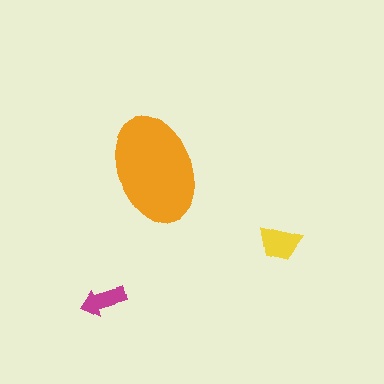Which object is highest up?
The orange ellipse is topmost.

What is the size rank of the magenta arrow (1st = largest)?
3rd.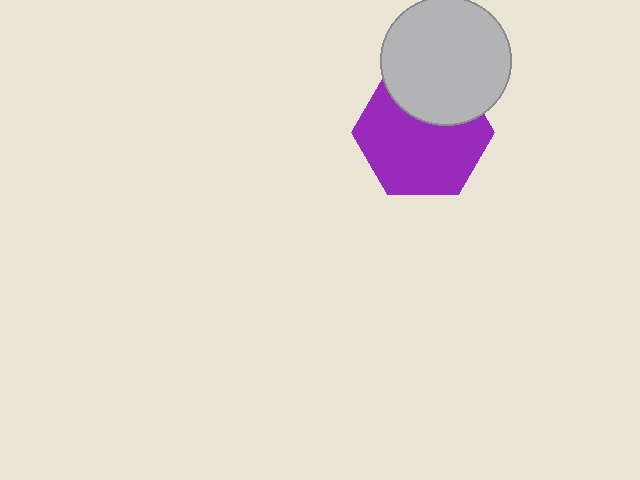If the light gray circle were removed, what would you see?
You would see the complete purple hexagon.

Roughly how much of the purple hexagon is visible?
Most of it is visible (roughly 69%).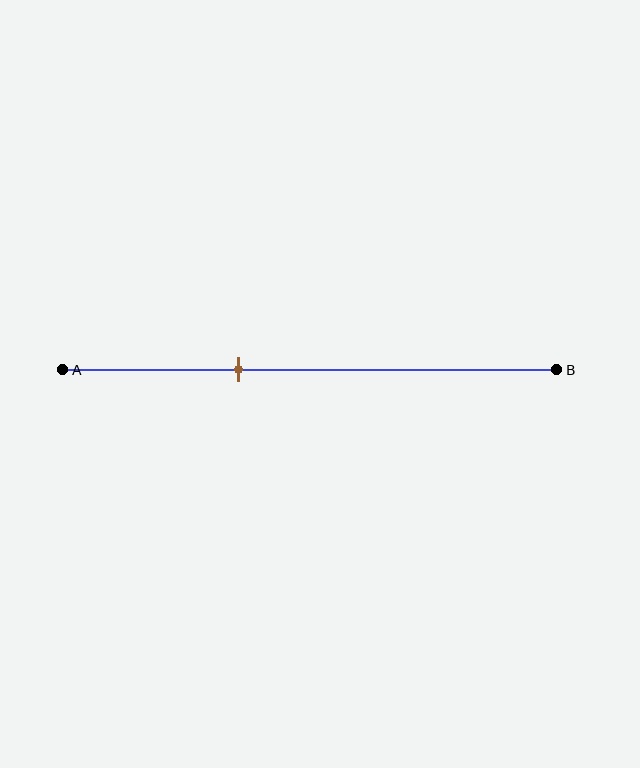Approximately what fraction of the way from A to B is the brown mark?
The brown mark is approximately 35% of the way from A to B.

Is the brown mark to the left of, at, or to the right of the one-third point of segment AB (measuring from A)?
The brown mark is approximately at the one-third point of segment AB.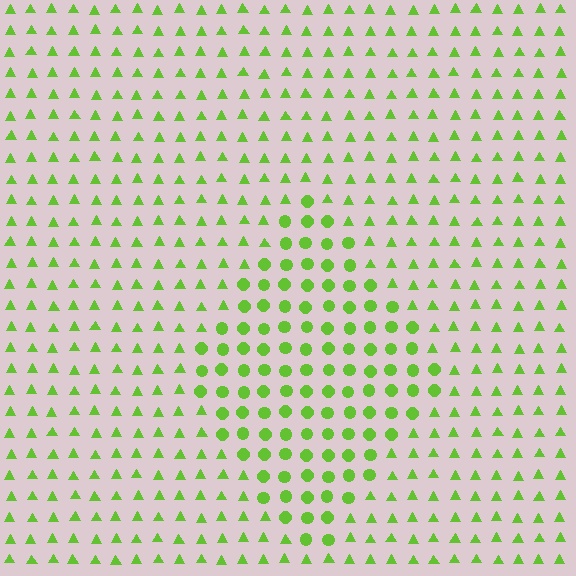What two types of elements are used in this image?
The image uses circles inside the diamond region and triangles outside it.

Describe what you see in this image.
The image is filled with small lime elements arranged in a uniform grid. A diamond-shaped region contains circles, while the surrounding area contains triangles. The boundary is defined purely by the change in element shape.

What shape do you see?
I see a diamond.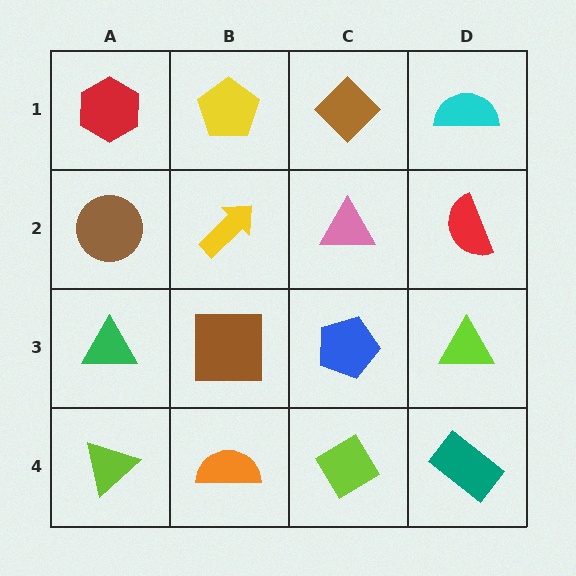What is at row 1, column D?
A cyan semicircle.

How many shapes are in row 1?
4 shapes.